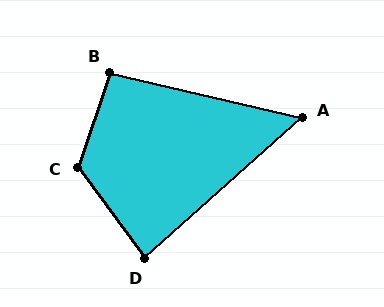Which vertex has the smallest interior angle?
A, at approximately 55 degrees.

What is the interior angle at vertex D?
Approximately 85 degrees (acute).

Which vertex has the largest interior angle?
C, at approximately 125 degrees.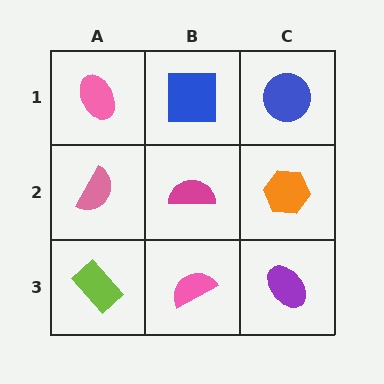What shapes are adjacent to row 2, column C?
A blue circle (row 1, column C), a purple ellipse (row 3, column C), a magenta semicircle (row 2, column B).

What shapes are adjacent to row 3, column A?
A pink semicircle (row 2, column A), a pink semicircle (row 3, column B).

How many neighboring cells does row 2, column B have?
4.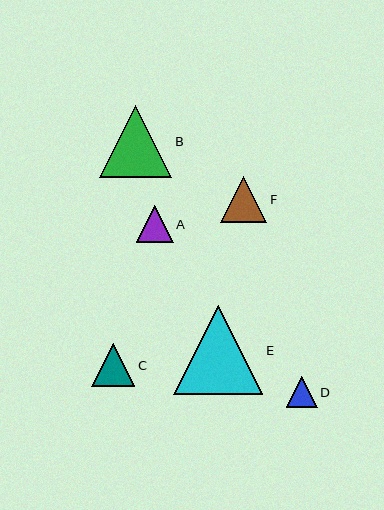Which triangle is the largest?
Triangle E is the largest with a size of approximately 89 pixels.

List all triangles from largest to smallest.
From largest to smallest: E, B, F, C, A, D.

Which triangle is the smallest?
Triangle D is the smallest with a size of approximately 30 pixels.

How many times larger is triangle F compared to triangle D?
Triangle F is approximately 1.5 times the size of triangle D.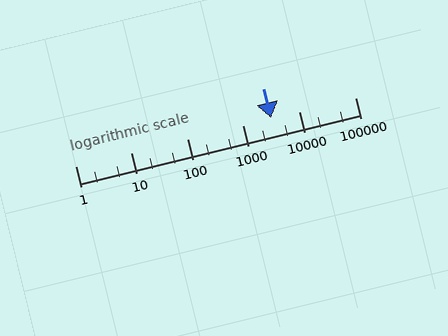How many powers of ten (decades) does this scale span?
The scale spans 5 decades, from 1 to 100000.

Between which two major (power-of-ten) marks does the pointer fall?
The pointer is between 1000 and 10000.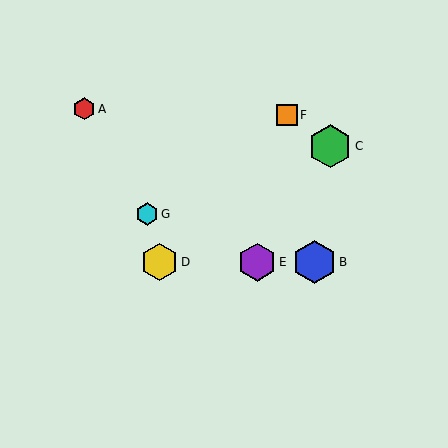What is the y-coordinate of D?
Object D is at y≈262.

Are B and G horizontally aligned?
No, B is at y≈262 and G is at y≈214.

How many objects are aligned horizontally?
3 objects (B, D, E) are aligned horizontally.